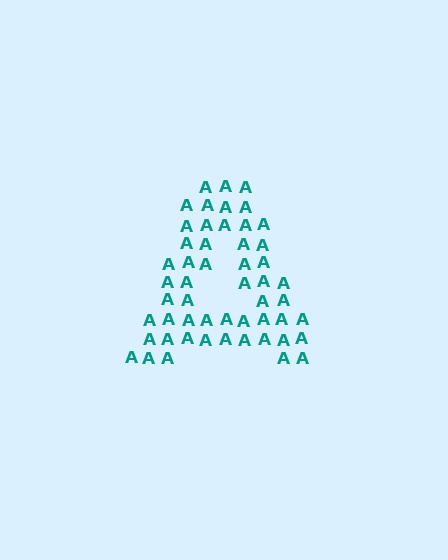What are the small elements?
The small elements are letter A's.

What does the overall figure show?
The overall figure shows the letter A.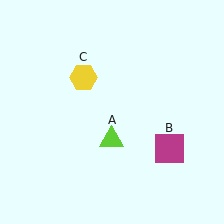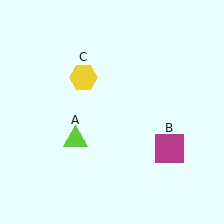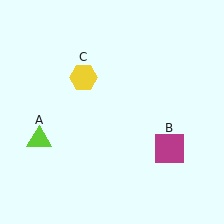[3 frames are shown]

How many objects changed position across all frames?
1 object changed position: lime triangle (object A).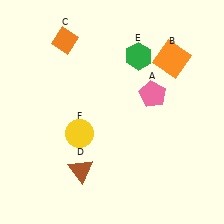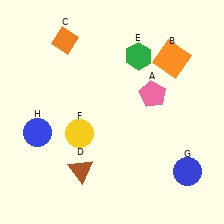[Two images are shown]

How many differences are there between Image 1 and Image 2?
There are 2 differences between the two images.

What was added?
A blue circle (G), a blue circle (H) were added in Image 2.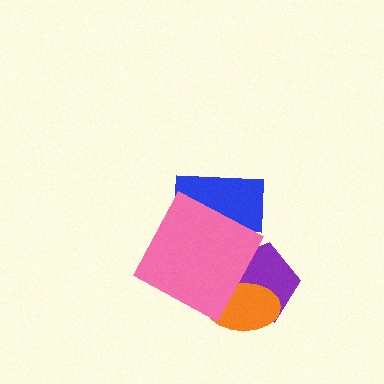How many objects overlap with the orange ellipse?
2 objects overlap with the orange ellipse.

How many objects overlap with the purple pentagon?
2 objects overlap with the purple pentagon.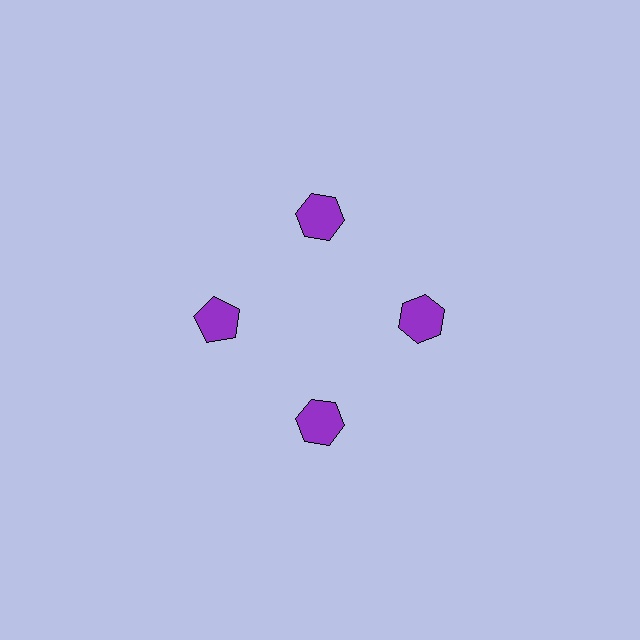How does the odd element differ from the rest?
It has a different shape: pentagon instead of hexagon.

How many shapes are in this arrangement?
There are 4 shapes arranged in a ring pattern.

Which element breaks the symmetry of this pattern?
The purple pentagon at roughly the 9 o'clock position breaks the symmetry. All other shapes are purple hexagons.